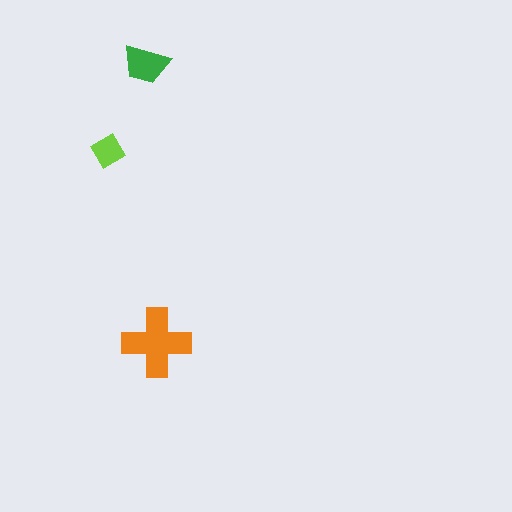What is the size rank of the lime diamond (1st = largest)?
3rd.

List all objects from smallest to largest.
The lime diamond, the green trapezoid, the orange cross.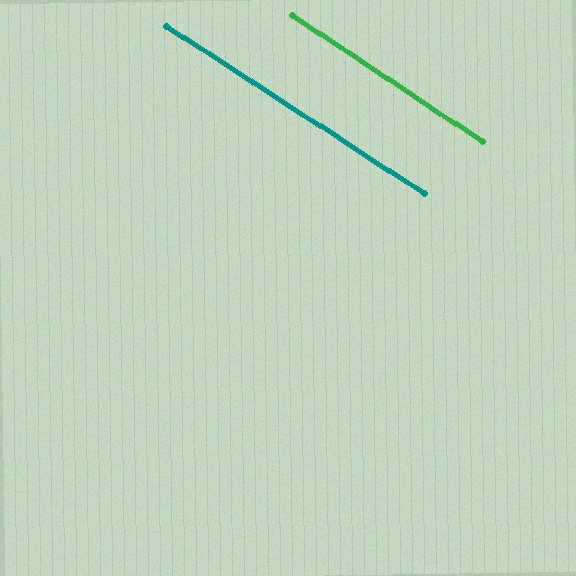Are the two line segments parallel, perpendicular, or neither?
Parallel — their directions differ by only 0.5°.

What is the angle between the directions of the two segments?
Approximately 0 degrees.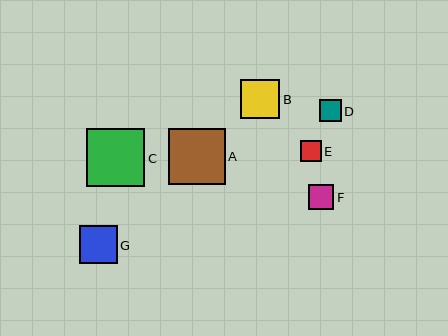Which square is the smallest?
Square E is the smallest with a size of approximately 21 pixels.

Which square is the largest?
Square C is the largest with a size of approximately 58 pixels.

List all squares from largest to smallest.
From largest to smallest: C, A, B, G, F, D, E.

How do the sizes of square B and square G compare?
Square B and square G are approximately the same size.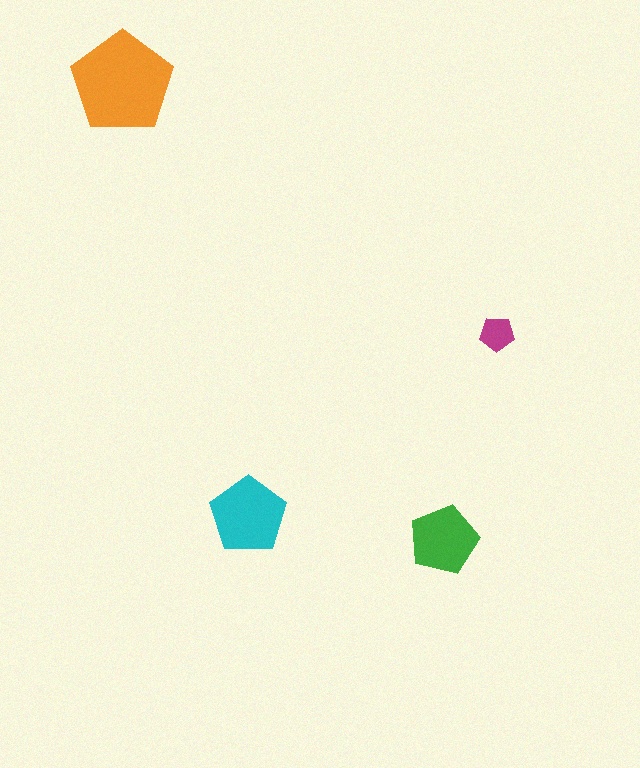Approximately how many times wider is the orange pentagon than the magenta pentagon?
About 3 times wider.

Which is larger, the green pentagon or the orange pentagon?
The orange one.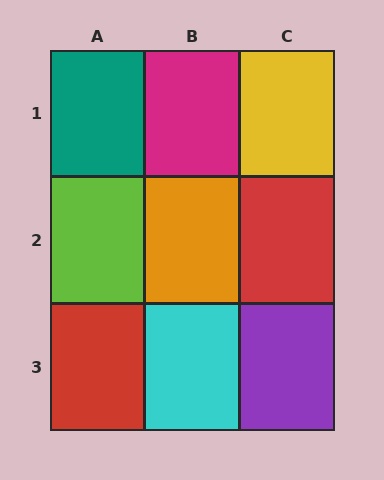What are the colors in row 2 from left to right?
Lime, orange, red.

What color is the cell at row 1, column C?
Yellow.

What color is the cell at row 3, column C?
Purple.